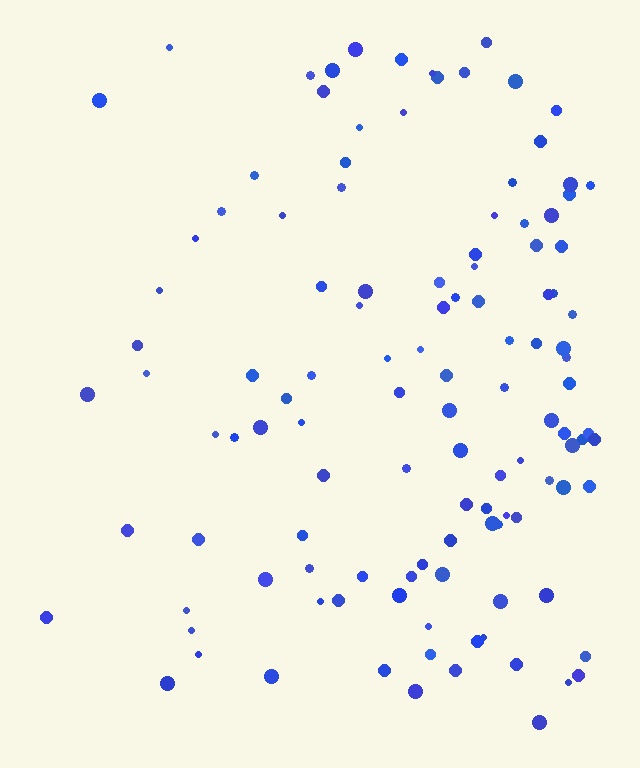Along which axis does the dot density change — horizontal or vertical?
Horizontal.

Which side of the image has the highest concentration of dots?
The right.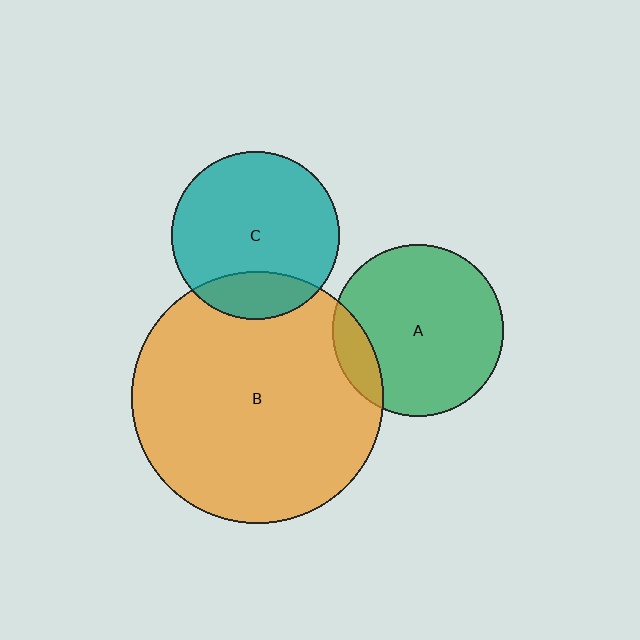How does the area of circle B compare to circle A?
Approximately 2.2 times.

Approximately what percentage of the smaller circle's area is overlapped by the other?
Approximately 15%.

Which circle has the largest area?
Circle B (orange).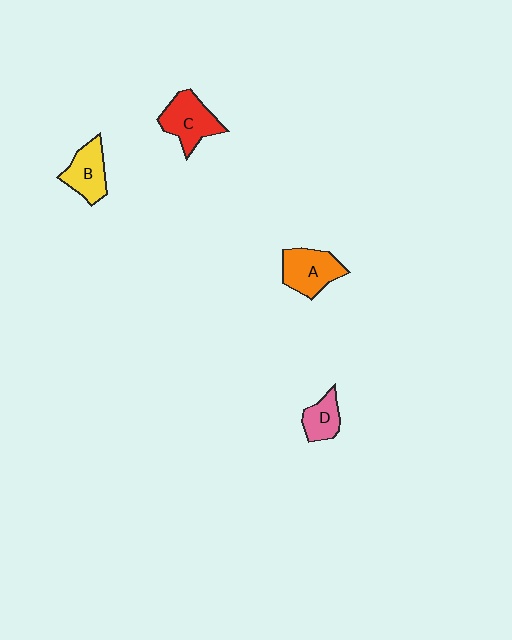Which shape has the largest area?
Shape C (red).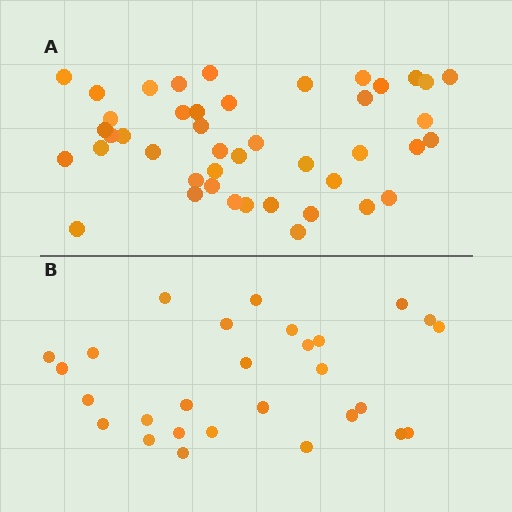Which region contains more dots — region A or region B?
Region A (the top region) has more dots.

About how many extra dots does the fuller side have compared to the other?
Region A has approximately 15 more dots than region B.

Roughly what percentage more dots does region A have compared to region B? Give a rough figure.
About 55% more.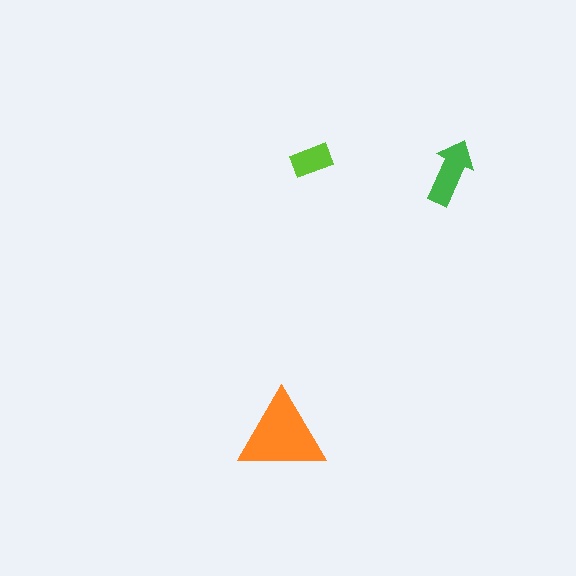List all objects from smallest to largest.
The lime rectangle, the green arrow, the orange triangle.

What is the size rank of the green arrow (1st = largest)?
2nd.